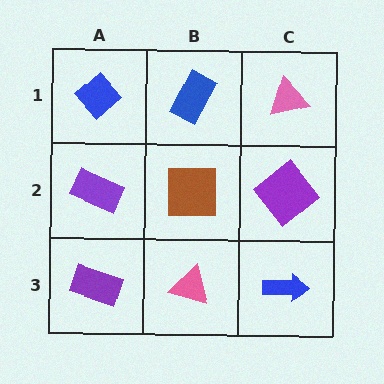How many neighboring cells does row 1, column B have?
3.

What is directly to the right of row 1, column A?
A blue rectangle.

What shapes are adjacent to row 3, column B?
A brown square (row 2, column B), a purple rectangle (row 3, column A), a blue arrow (row 3, column C).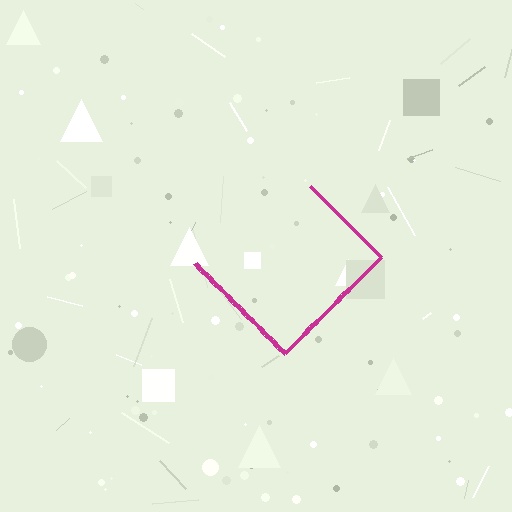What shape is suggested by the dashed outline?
The dashed outline suggests a diamond.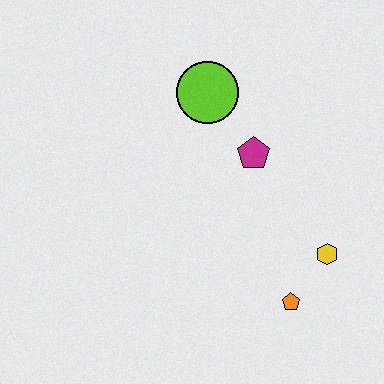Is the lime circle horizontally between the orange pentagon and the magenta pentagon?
No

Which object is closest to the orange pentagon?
The yellow hexagon is closest to the orange pentagon.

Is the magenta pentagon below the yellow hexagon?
No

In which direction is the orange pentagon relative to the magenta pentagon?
The orange pentagon is below the magenta pentagon.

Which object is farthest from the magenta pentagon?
The orange pentagon is farthest from the magenta pentagon.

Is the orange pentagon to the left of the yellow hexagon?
Yes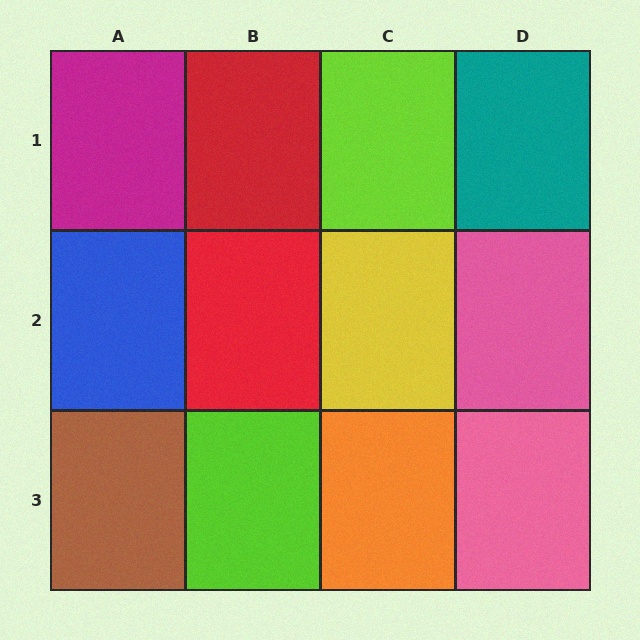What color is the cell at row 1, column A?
Magenta.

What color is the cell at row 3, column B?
Lime.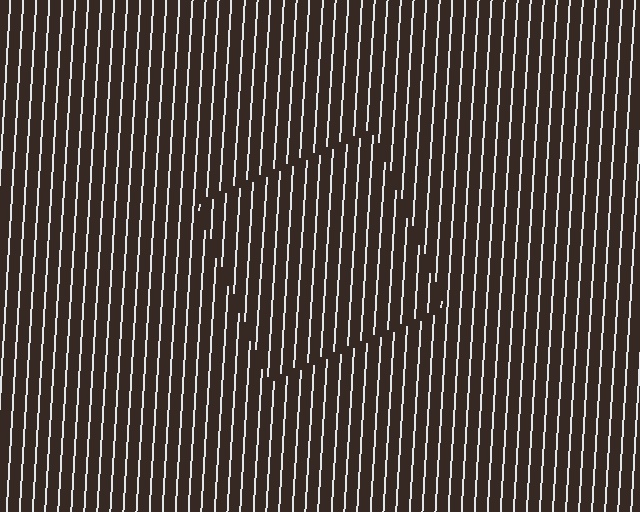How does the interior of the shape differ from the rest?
The interior of the shape contains the same grating, shifted by half a period — the contour is defined by the phase discontinuity where line-ends from the inner and outer gratings abut.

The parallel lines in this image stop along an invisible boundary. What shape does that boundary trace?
An illusory square. The interior of the shape contains the same grating, shifted by half a period — the contour is defined by the phase discontinuity where line-ends from the inner and outer gratings abut.